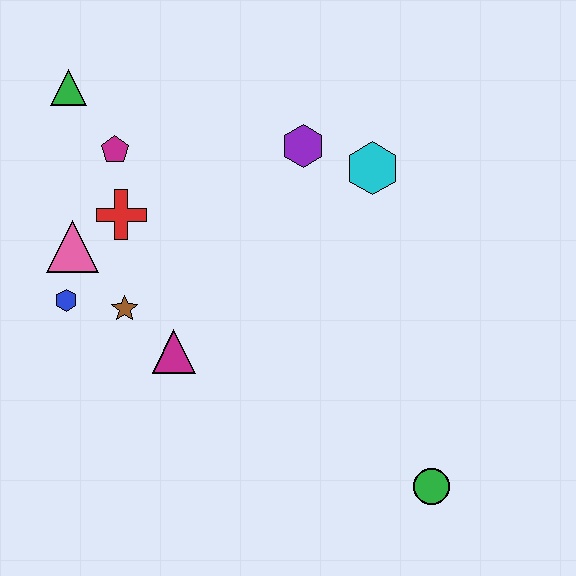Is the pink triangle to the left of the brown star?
Yes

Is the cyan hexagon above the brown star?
Yes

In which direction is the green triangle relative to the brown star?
The green triangle is above the brown star.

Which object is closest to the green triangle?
The magenta pentagon is closest to the green triangle.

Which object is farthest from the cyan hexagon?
The blue hexagon is farthest from the cyan hexagon.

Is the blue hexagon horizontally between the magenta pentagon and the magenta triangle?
No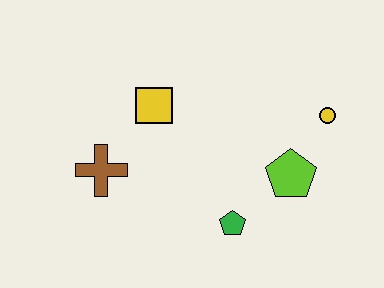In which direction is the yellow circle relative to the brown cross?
The yellow circle is to the right of the brown cross.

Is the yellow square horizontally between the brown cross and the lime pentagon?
Yes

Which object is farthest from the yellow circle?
The brown cross is farthest from the yellow circle.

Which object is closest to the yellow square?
The brown cross is closest to the yellow square.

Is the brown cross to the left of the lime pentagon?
Yes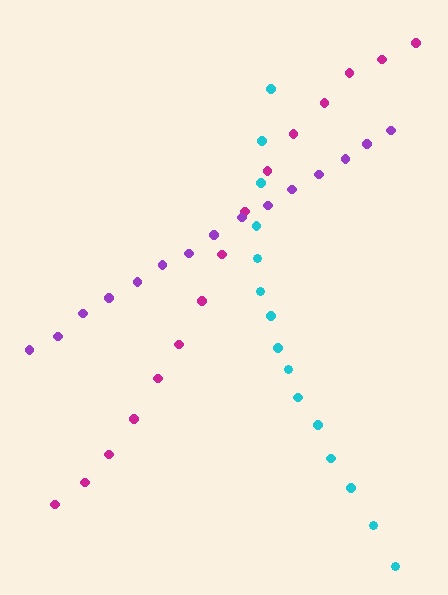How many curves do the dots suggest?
There are 3 distinct paths.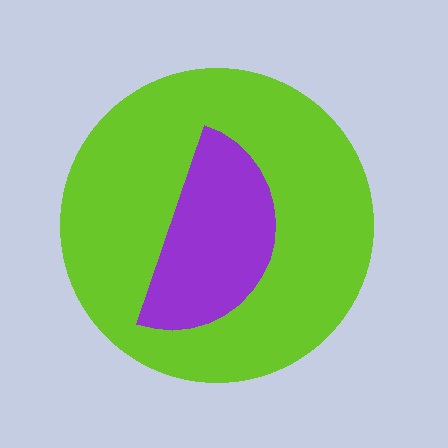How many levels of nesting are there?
2.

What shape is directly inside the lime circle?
The purple semicircle.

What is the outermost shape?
The lime circle.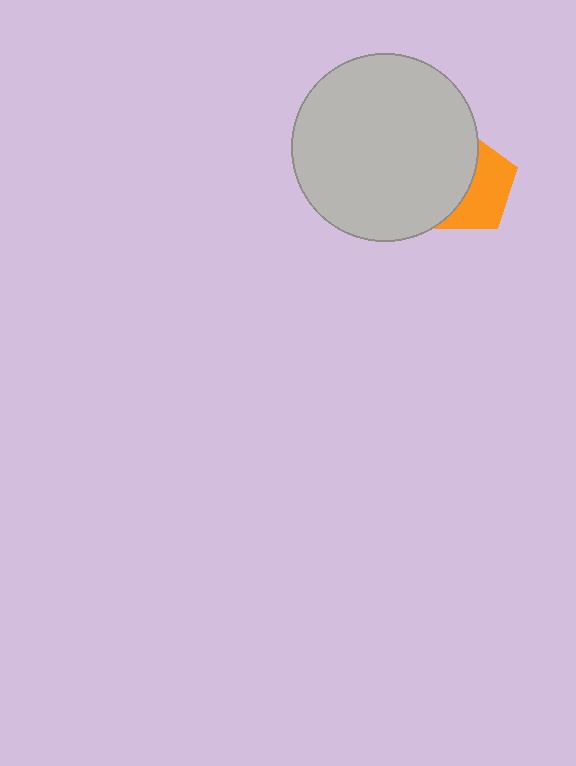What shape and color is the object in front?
The object in front is a light gray circle.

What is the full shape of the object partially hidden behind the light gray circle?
The partially hidden object is an orange pentagon.